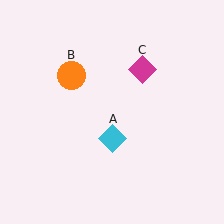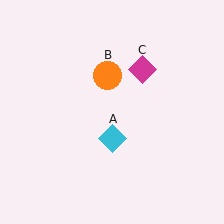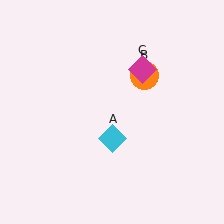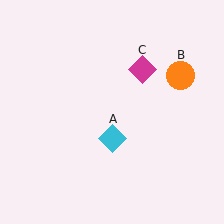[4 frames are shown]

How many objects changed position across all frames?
1 object changed position: orange circle (object B).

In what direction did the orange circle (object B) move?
The orange circle (object B) moved right.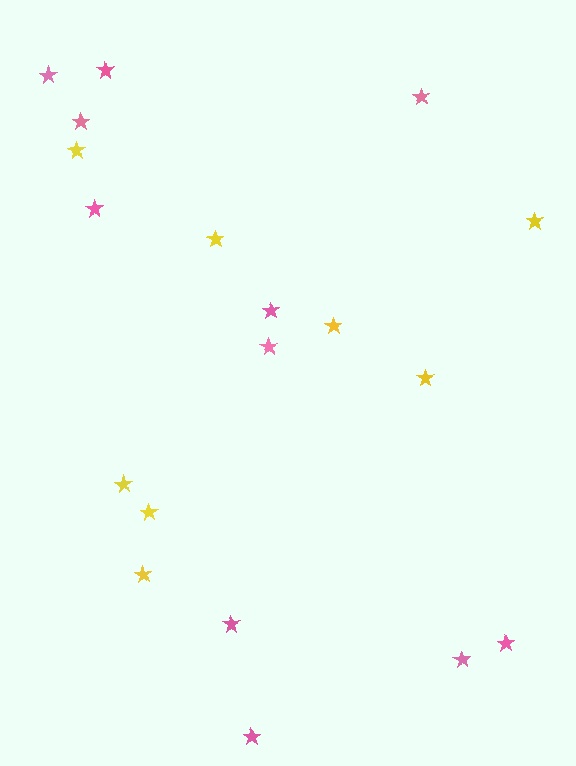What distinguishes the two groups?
There are 2 groups: one group of pink stars (11) and one group of yellow stars (8).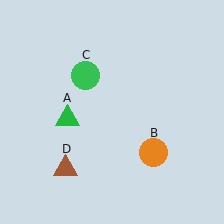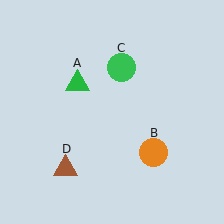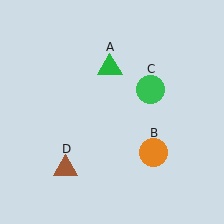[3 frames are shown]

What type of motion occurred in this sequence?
The green triangle (object A), green circle (object C) rotated clockwise around the center of the scene.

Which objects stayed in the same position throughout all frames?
Orange circle (object B) and brown triangle (object D) remained stationary.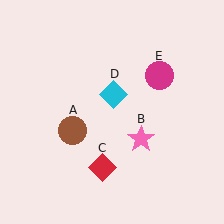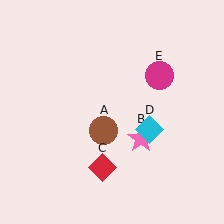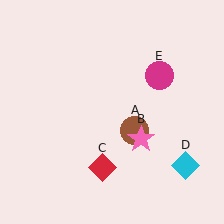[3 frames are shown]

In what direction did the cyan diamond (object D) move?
The cyan diamond (object D) moved down and to the right.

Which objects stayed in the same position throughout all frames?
Pink star (object B) and red diamond (object C) and magenta circle (object E) remained stationary.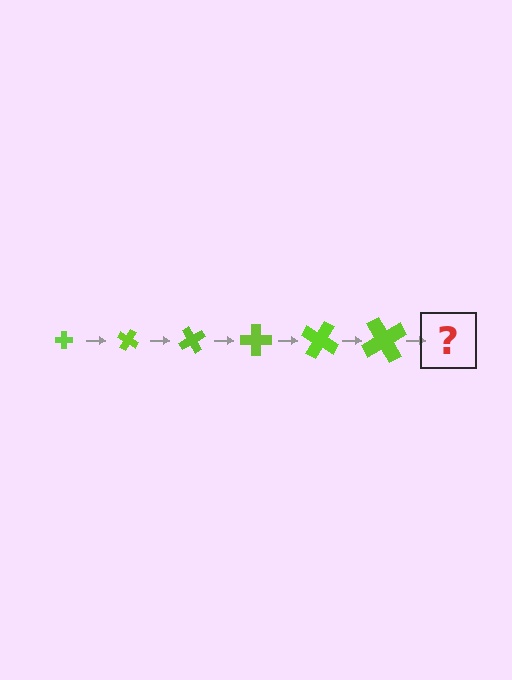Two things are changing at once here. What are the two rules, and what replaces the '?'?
The two rules are that the cross grows larger each step and it rotates 30 degrees each step. The '?' should be a cross, larger than the previous one and rotated 180 degrees from the start.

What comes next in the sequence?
The next element should be a cross, larger than the previous one and rotated 180 degrees from the start.